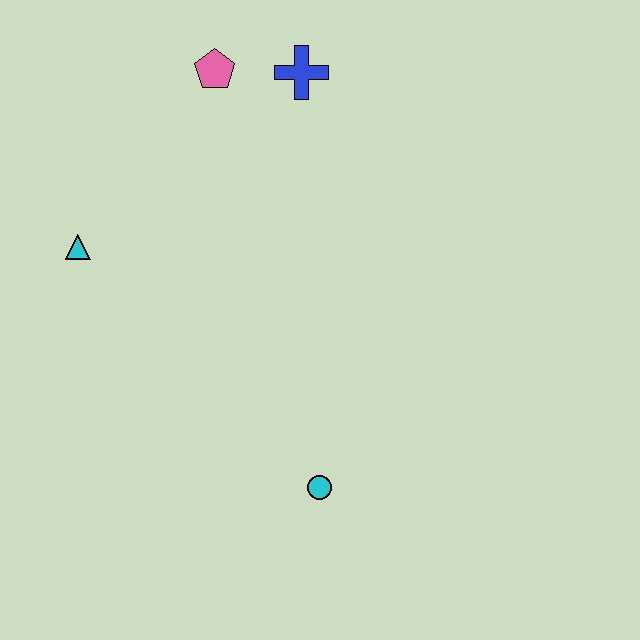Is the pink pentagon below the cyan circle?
No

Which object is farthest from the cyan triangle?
The cyan circle is farthest from the cyan triangle.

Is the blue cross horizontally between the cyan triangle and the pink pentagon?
No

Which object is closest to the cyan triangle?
The pink pentagon is closest to the cyan triangle.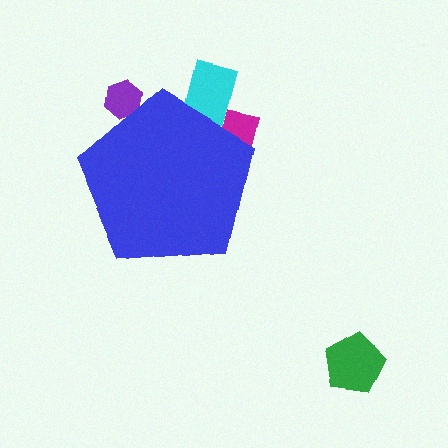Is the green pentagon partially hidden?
No, the green pentagon is fully visible.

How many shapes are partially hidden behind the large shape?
3 shapes are partially hidden.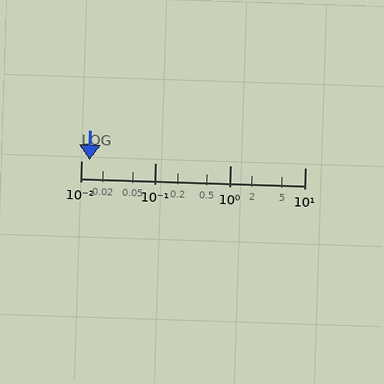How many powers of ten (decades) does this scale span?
The scale spans 3 decades, from 0.01 to 10.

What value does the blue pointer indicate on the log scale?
The pointer indicates approximately 0.013.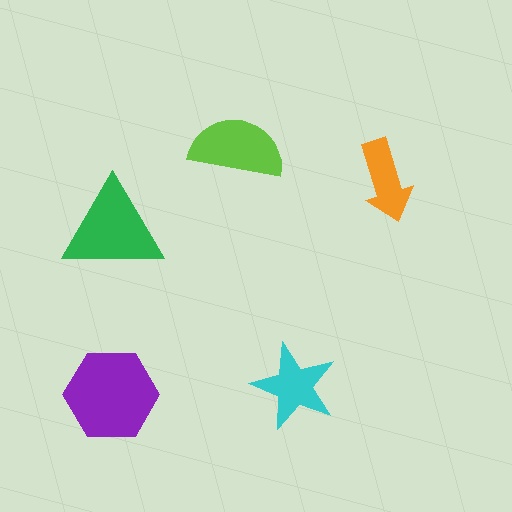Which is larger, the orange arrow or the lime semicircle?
The lime semicircle.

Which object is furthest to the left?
The purple hexagon is leftmost.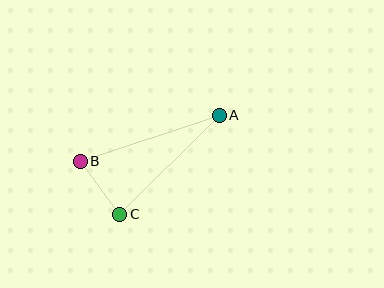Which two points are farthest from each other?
Points A and B are farthest from each other.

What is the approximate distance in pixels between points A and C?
The distance between A and C is approximately 140 pixels.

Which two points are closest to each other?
Points B and C are closest to each other.